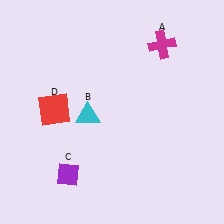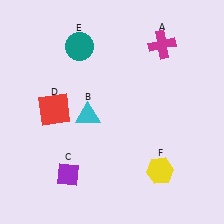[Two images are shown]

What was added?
A teal circle (E), a yellow hexagon (F) were added in Image 2.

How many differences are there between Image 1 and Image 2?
There are 2 differences between the two images.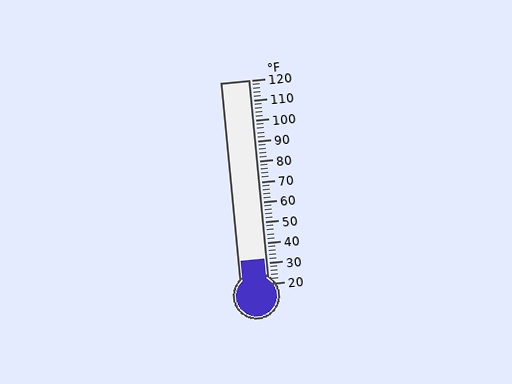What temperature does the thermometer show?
The thermometer shows approximately 32°F.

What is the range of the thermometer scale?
The thermometer scale ranges from 20°F to 120°F.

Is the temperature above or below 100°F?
The temperature is below 100°F.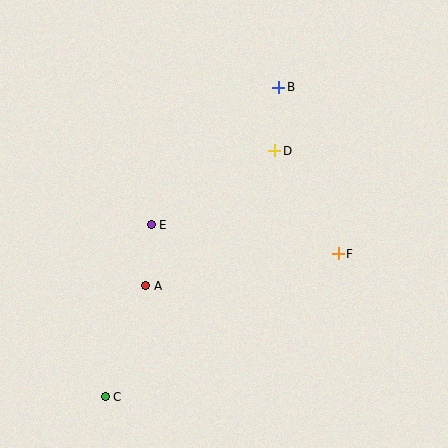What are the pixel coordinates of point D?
Point D is at (275, 151).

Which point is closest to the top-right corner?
Point B is closest to the top-right corner.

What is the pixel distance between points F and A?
The distance between F and A is 195 pixels.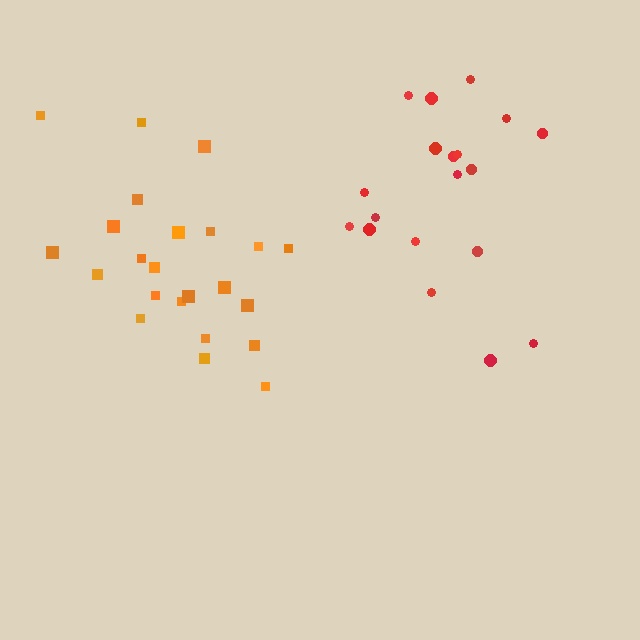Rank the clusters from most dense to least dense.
orange, red.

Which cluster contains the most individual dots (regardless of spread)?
Orange (23).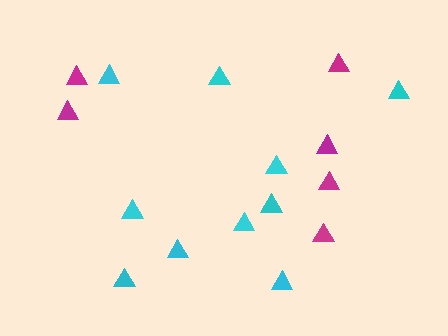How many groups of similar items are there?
There are 2 groups: one group of magenta triangles (6) and one group of cyan triangles (10).